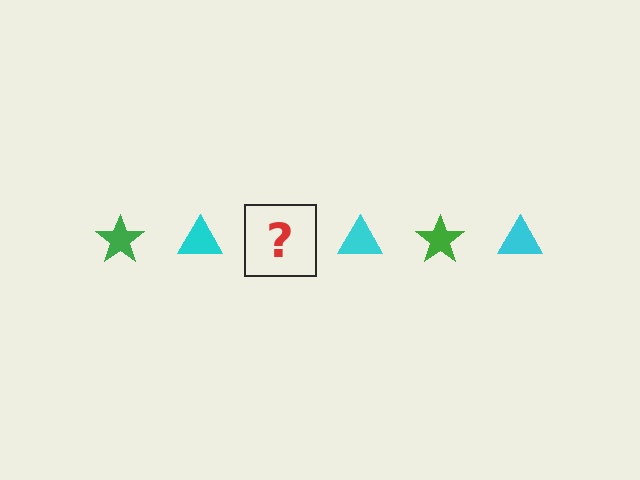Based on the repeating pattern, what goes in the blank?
The blank should be a green star.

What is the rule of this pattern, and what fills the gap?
The rule is that the pattern alternates between green star and cyan triangle. The gap should be filled with a green star.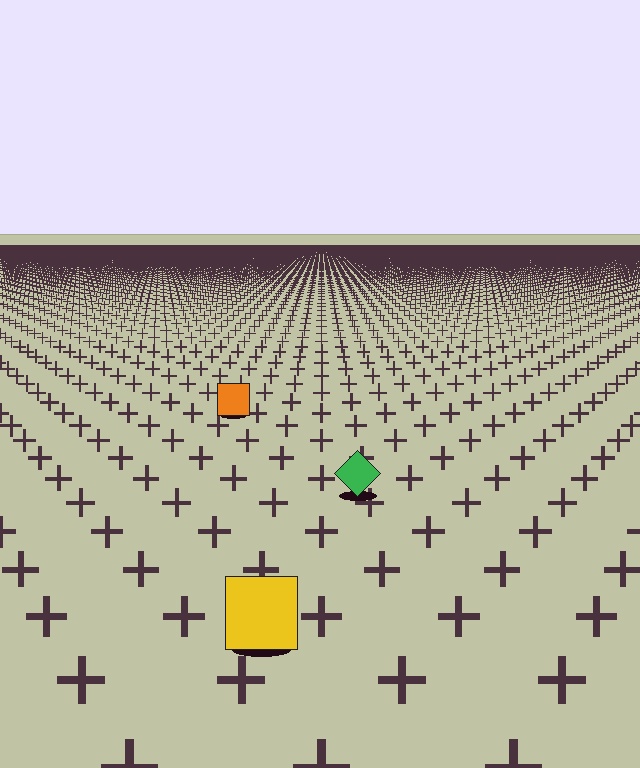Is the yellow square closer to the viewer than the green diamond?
Yes. The yellow square is closer — you can tell from the texture gradient: the ground texture is coarser near it.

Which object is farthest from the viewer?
The orange square is farthest from the viewer. It appears smaller and the ground texture around it is denser.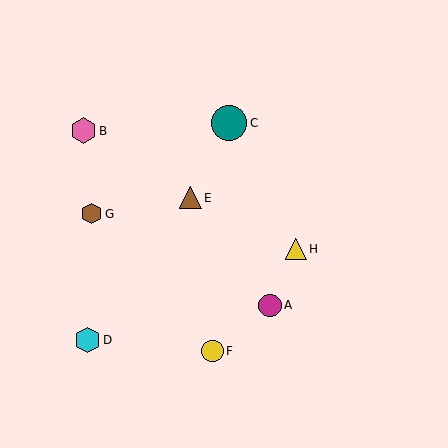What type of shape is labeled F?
Shape F is a yellow circle.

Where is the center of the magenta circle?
The center of the magenta circle is at (270, 305).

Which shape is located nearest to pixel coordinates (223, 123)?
The teal circle (labeled C) at (229, 123) is nearest to that location.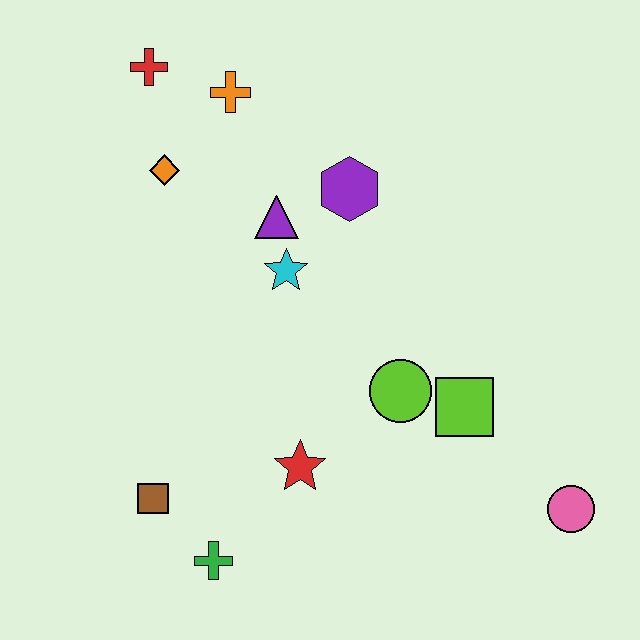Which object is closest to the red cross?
The orange cross is closest to the red cross.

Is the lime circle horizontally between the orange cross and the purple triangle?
No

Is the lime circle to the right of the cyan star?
Yes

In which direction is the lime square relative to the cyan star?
The lime square is to the right of the cyan star.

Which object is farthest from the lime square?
The red cross is farthest from the lime square.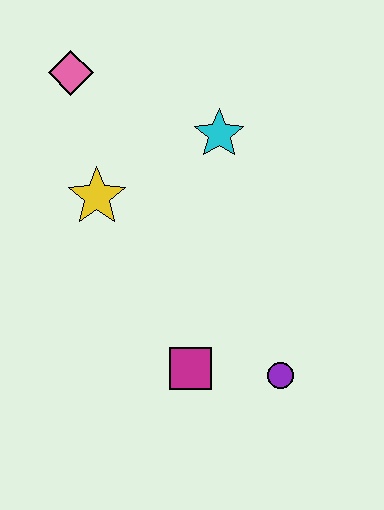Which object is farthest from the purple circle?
The pink diamond is farthest from the purple circle.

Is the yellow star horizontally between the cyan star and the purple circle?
No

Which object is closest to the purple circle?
The magenta square is closest to the purple circle.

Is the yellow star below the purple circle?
No